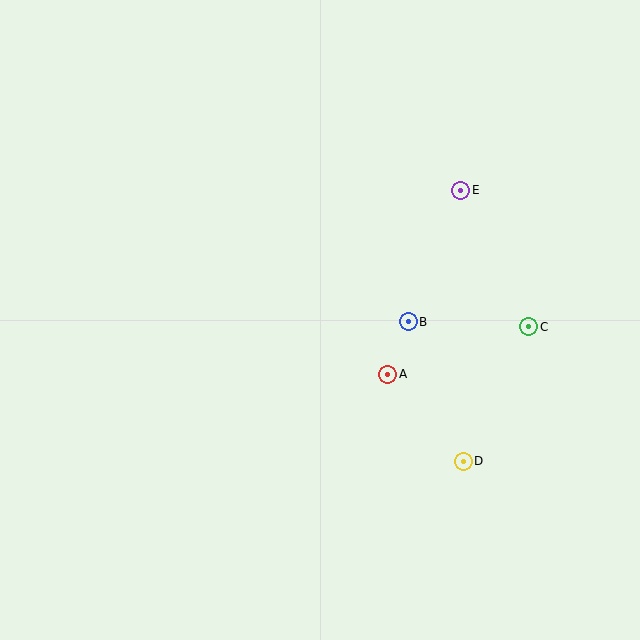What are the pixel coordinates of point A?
Point A is at (388, 374).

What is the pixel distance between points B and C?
The distance between B and C is 120 pixels.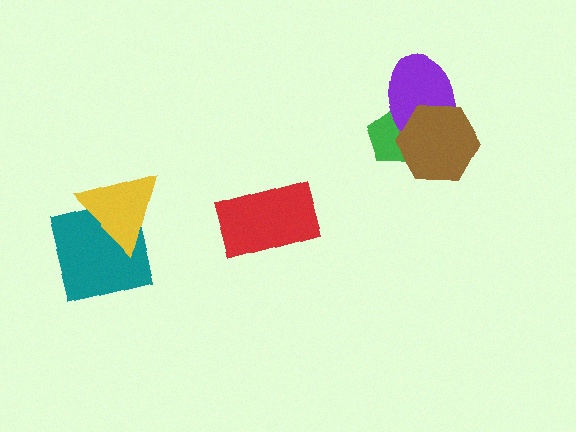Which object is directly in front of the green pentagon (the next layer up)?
The purple ellipse is directly in front of the green pentagon.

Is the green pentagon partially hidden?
Yes, it is partially covered by another shape.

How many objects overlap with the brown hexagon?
2 objects overlap with the brown hexagon.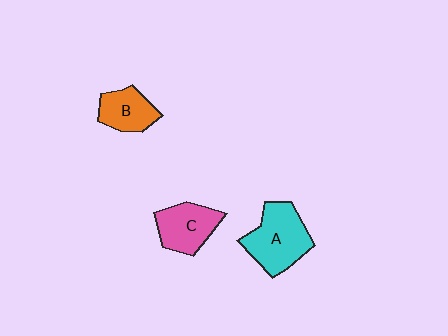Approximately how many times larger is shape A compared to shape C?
Approximately 1.3 times.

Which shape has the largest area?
Shape A (cyan).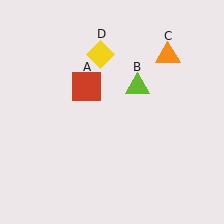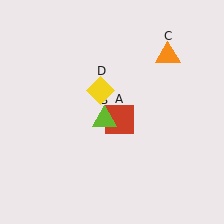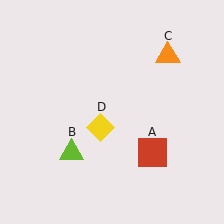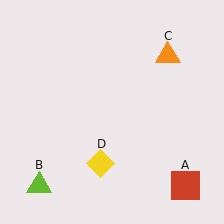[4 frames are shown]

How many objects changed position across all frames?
3 objects changed position: red square (object A), lime triangle (object B), yellow diamond (object D).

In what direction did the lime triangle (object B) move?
The lime triangle (object B) moved down and to the left.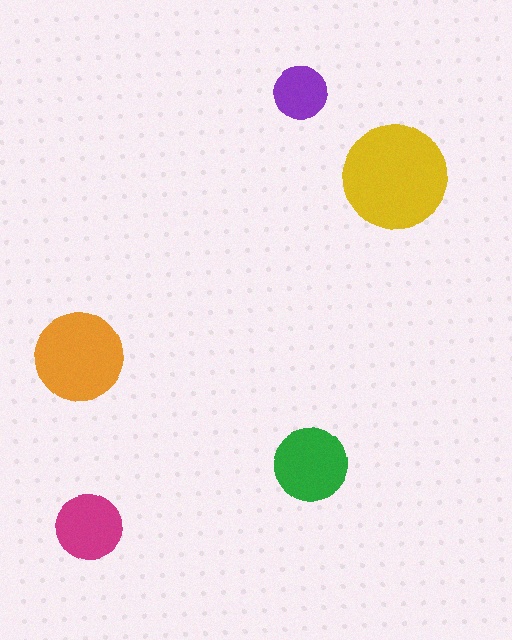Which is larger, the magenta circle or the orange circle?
The orange one.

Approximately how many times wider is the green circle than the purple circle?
About 1.5 times wider.